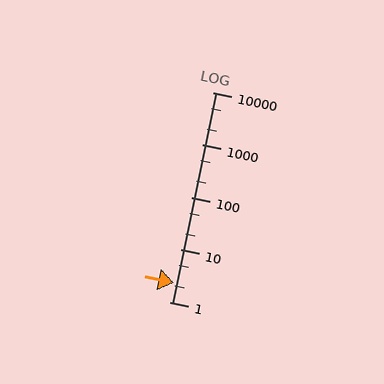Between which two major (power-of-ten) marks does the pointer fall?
The pointer is between 1 and 10.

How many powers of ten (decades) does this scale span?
The scale spans 4 decades, from 1 to 10000.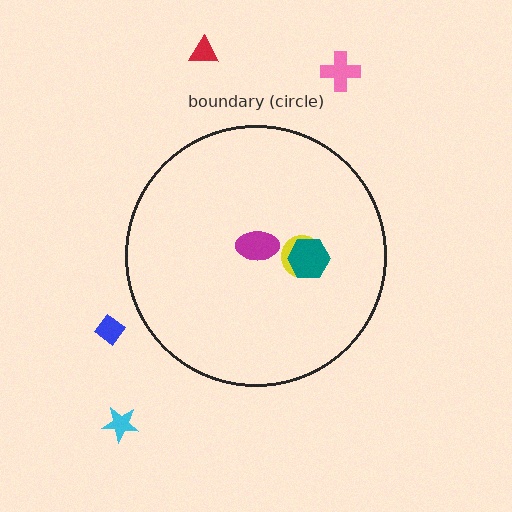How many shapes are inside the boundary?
3 inside, 4 outside.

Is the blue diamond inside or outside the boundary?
Outside.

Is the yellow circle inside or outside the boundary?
Inside.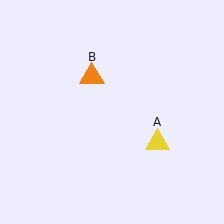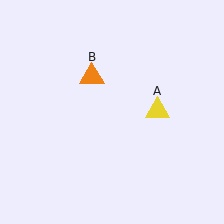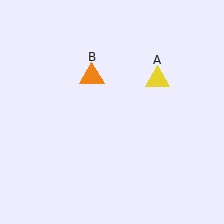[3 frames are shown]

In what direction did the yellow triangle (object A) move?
The yellow triangle (object A) moved up.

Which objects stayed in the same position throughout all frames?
Orange triangle (object B) remained stationary.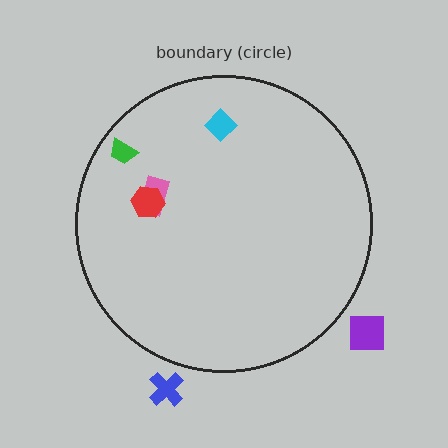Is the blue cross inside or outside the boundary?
Outside.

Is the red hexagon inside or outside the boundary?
Inside.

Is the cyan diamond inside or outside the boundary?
Inside.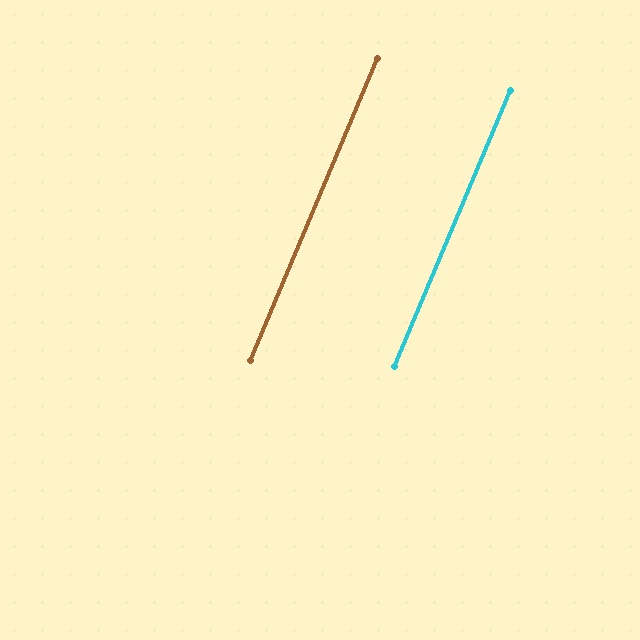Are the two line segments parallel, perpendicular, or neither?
Parallel — their directions differ by only 0.1°.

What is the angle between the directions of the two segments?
Approximately 0 degrees.